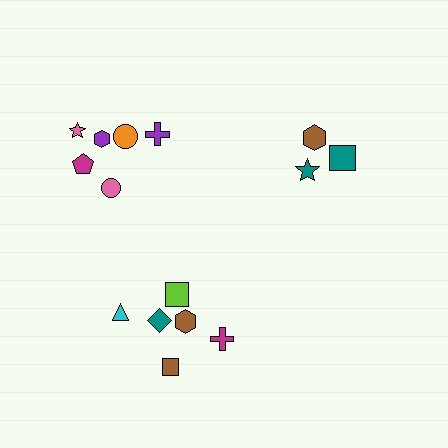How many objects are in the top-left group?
There are 6 objects.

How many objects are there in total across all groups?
There are 15 objects.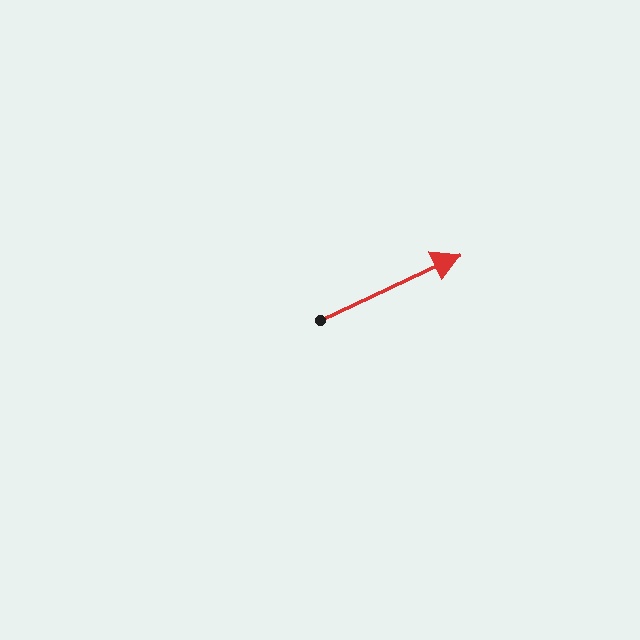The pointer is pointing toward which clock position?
Roughly 2 o'clock.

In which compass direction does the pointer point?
Northeast.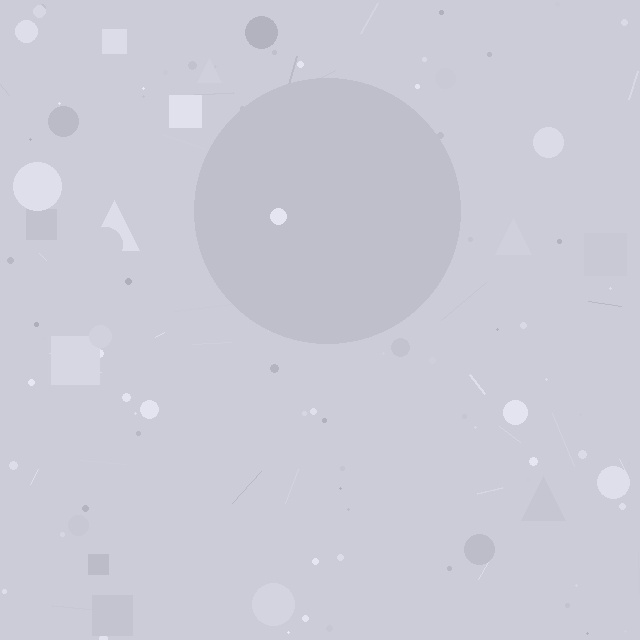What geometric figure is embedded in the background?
A circle is embedded in the background.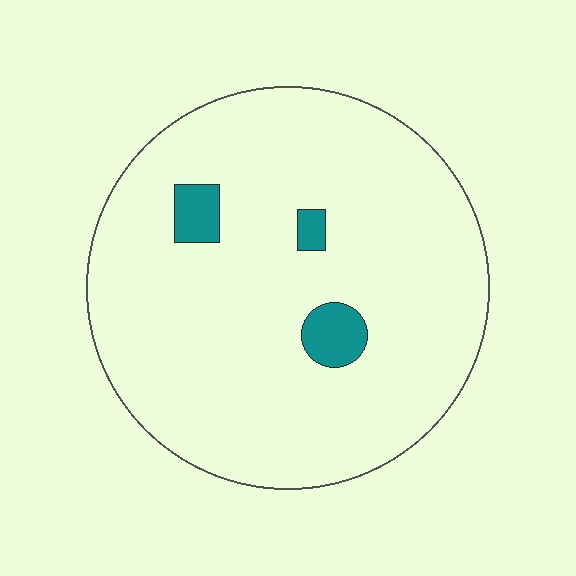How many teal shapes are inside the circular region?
3.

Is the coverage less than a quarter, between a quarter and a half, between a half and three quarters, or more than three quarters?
Less than a quarter.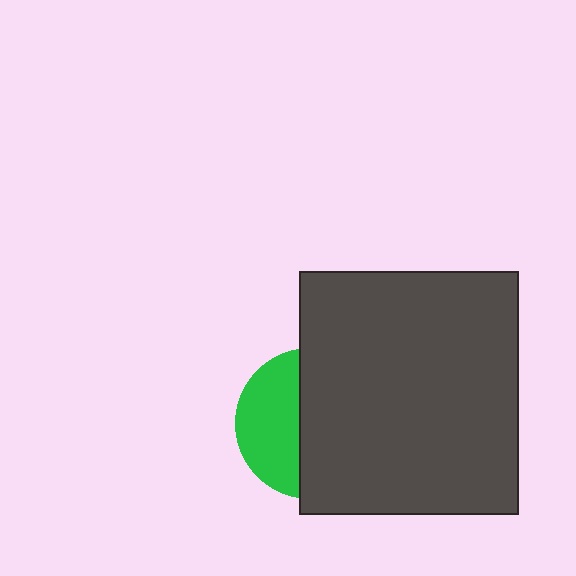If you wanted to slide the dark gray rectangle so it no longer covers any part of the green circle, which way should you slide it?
Slide it right — that is the most direct way to separate the two shapes.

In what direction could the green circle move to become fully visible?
The green circle could move left. That would shift it out from behind the dark gray rectangle entirely.